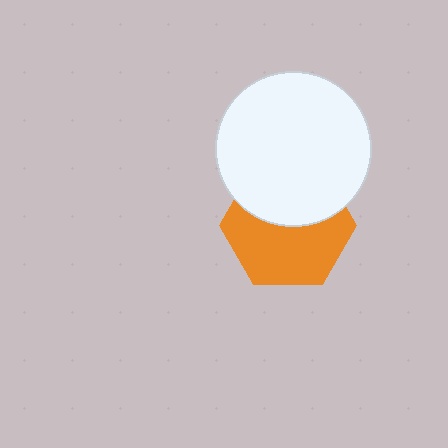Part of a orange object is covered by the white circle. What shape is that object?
It is a hexagon.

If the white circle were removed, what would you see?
You would see the complete orange hexagon.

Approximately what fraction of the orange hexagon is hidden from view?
Roughly 42% of the orange hexagon is hidden behind the white circle.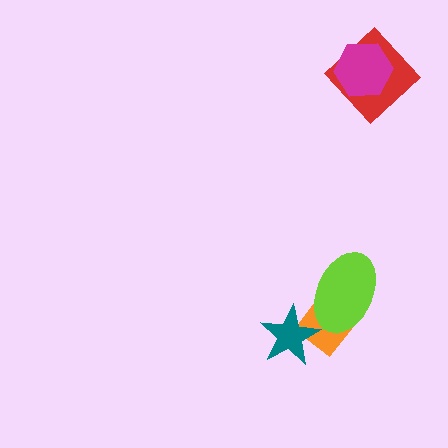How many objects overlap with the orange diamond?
2 objects overlap with the orange diamond.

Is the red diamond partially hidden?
Yes, it is partially covered by another shape.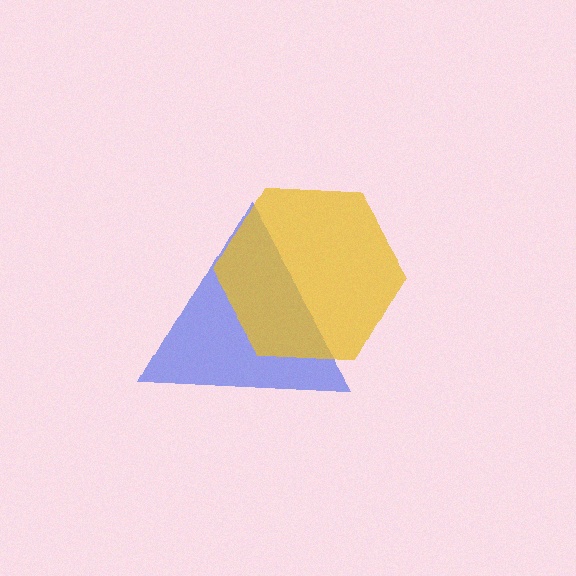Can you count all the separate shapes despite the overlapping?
Yes, there are 2 separate shapes.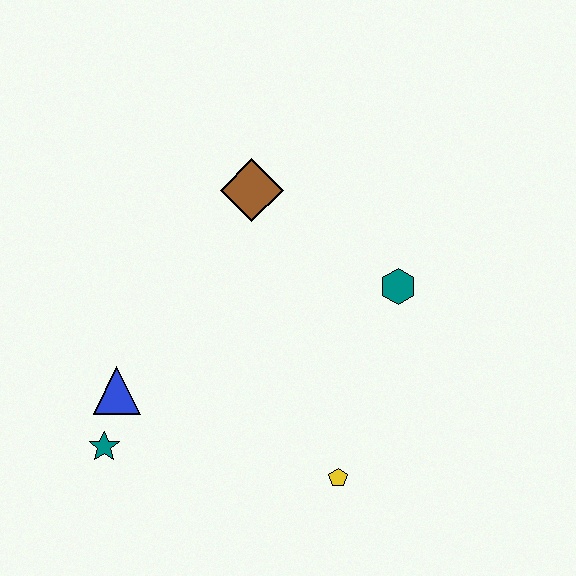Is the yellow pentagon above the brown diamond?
No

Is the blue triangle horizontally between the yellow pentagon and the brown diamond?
No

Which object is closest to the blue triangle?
The teal star is closest to the blue triangle.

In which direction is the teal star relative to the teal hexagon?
The teal star is to the left of the teal hexagon.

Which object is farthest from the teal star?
The teal hexagon is farthest from the teal star.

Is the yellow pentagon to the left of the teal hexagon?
Yes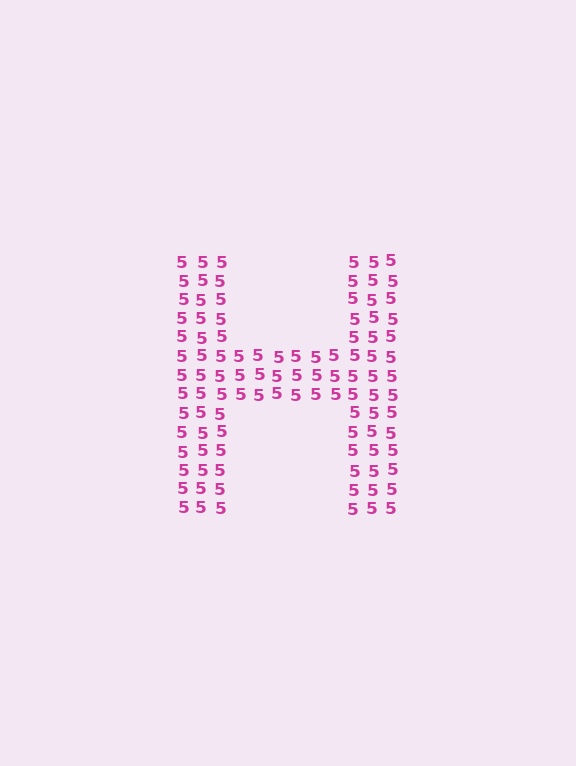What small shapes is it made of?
It is made of small digit 5's.